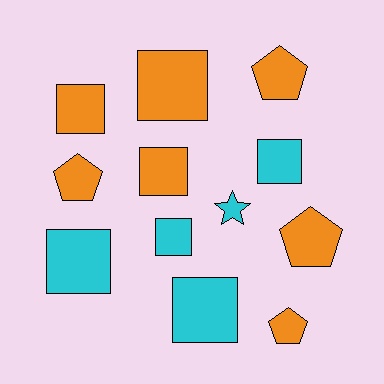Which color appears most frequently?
Orange, with 7 objects.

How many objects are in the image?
There are 12 objects.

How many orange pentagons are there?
There are 4 orange pentagons.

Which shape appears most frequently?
Square, with 7 objects.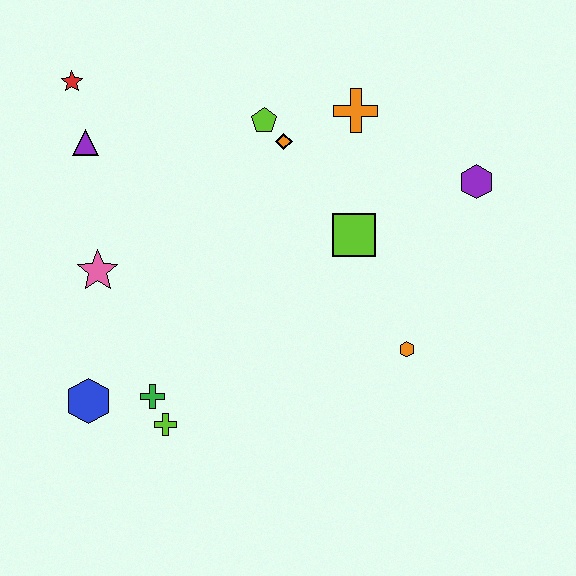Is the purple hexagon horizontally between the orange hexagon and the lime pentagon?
No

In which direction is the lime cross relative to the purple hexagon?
The lime cross is to the left of the purple hexagon.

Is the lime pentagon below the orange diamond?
No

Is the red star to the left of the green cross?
Yes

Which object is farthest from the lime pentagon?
The blue hexagon is farthest from the lime pentagon.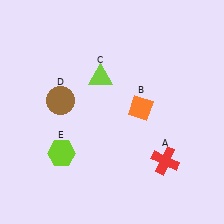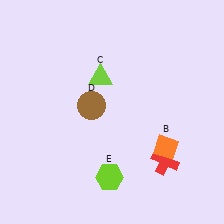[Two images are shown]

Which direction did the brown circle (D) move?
The brown circle (D) moved right.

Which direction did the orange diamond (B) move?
The orange diamond (B) moved down.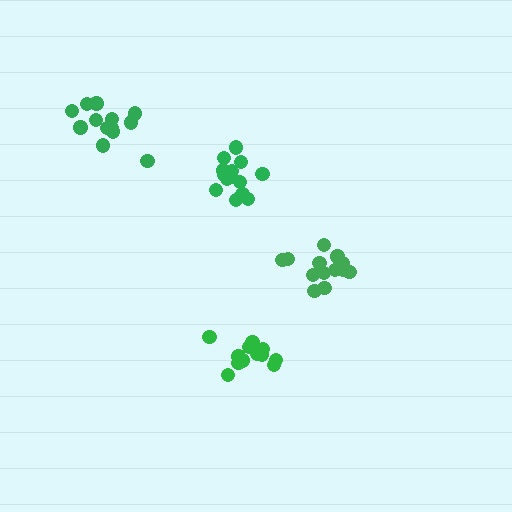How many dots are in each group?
Group 1: 15 dots, Group 2: 13 dots, Group 3: 13 dots, Group 4: 13 dots (54 total).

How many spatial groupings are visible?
There are 4 spatial groupings.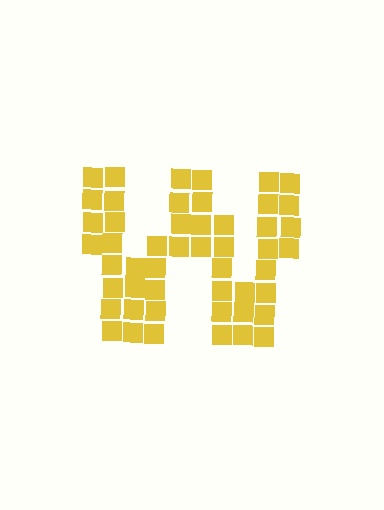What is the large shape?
The large shape is the letter W.